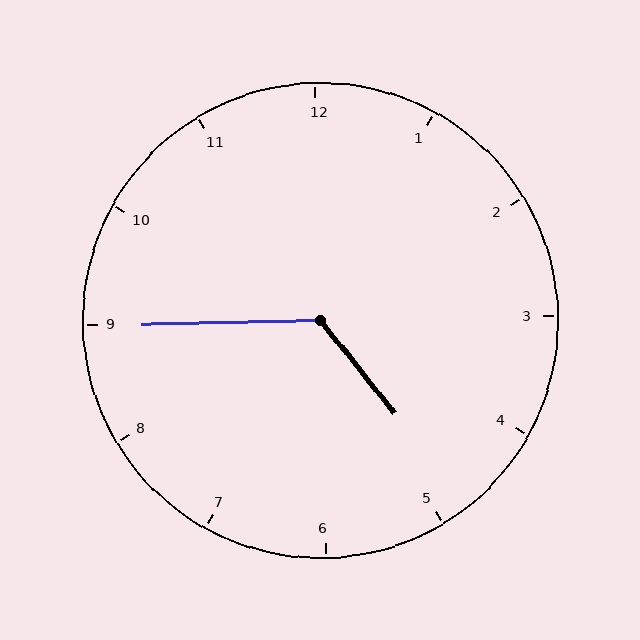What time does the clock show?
4:45.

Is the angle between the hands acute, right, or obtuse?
It is obtuse.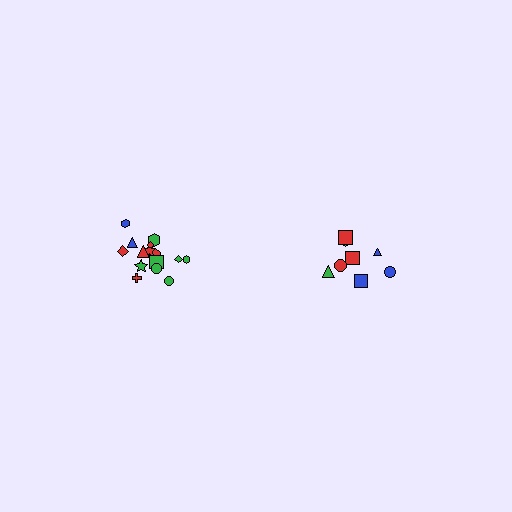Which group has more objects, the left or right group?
The left group.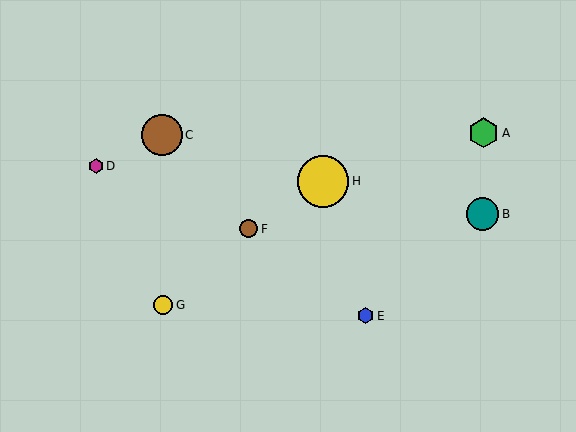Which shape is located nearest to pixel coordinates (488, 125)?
The green hexagon (labeled A) at (484, 133) is nearest to that location.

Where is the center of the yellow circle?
The center of the yellow circle is at (323, 181).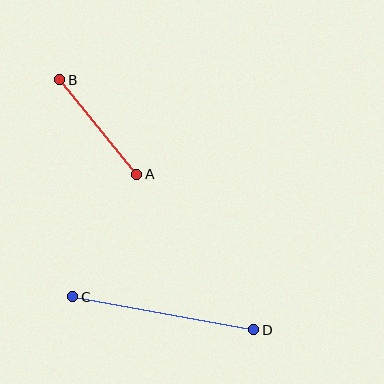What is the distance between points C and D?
The distance is approximately 184 pixels.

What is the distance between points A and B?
The distance is approximately 122 pixels.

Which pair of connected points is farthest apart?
Points C and D are farthest apart.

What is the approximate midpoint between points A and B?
The midpoint is at approximately (98, 127) pixels.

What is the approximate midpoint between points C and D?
The midpoint is at approximately (163, 313) pixels.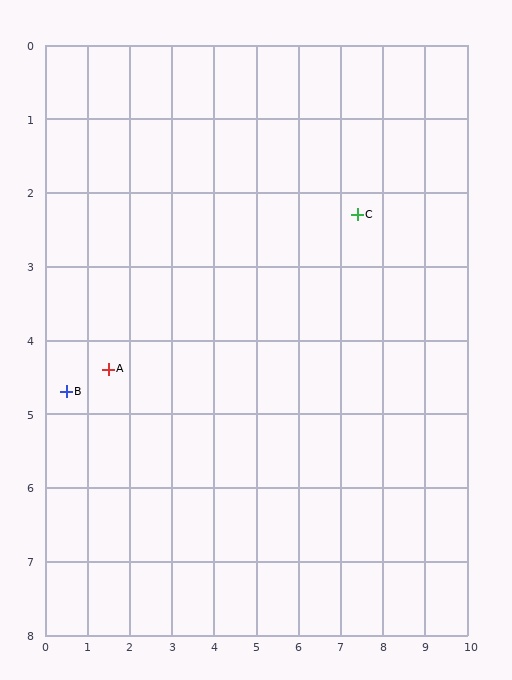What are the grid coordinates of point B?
Point B is at approximately (0.5, 4.7).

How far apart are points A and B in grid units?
Points A and B are about 1.0 grid units apart.